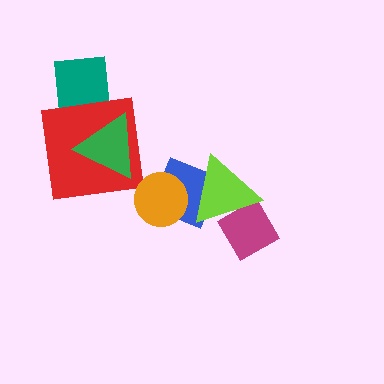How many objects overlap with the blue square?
2 objects overlap with the blue square.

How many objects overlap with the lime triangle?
2 objects overlap with the lime triangle.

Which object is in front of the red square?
The green triangle is in front of the red square.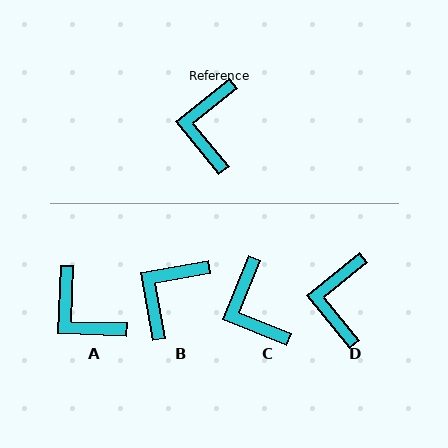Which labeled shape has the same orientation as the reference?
D.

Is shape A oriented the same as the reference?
No, it is off by about 49 degrees.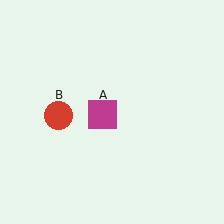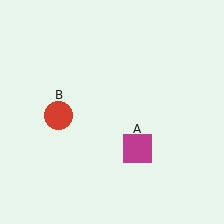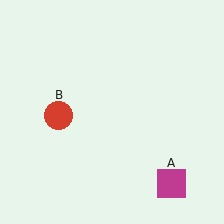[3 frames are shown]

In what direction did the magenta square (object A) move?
The magenta square (object A) moved down and to the right.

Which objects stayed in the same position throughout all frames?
Red circle (object B) remained stationary.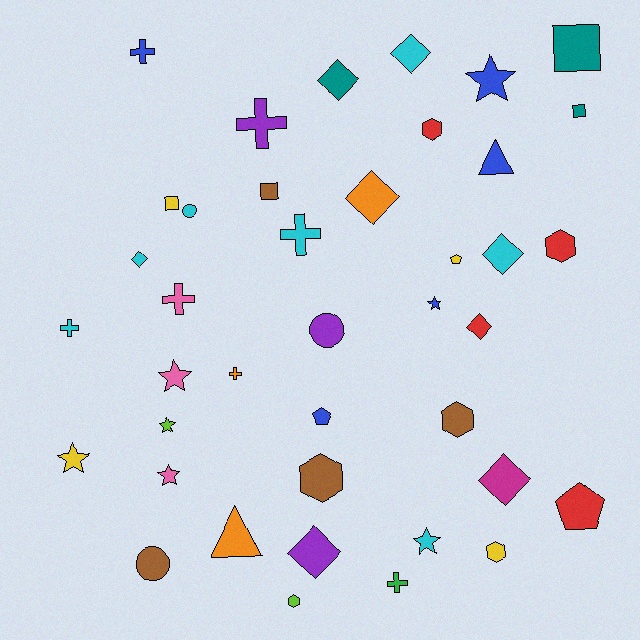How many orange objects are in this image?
There are 3 orange objects.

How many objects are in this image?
There are 40 objects.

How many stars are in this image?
There are 7 stars.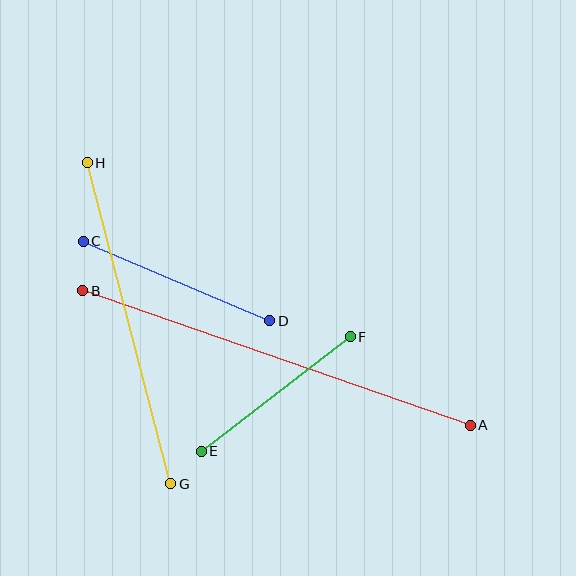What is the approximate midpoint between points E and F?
The midpoint is at approximately (276, 394) pixels.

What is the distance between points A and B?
The distance is approximately 410 pixels.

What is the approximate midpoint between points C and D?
The midpoint is at approximately (177, 281) pixels.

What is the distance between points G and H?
The distance is approximately 332 pixels.